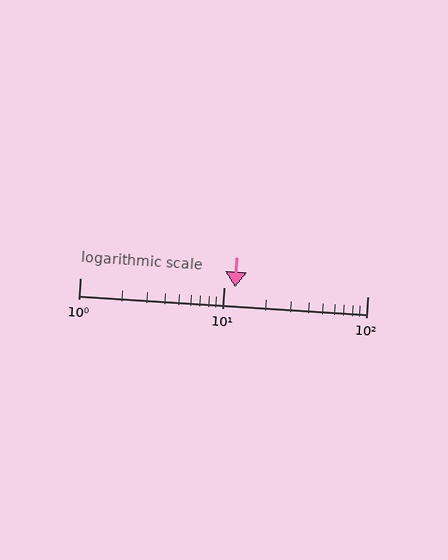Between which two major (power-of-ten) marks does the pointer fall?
The pointer is between 10 and 100.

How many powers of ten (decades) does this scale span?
The scale spans 2 decades, from 1 to 100.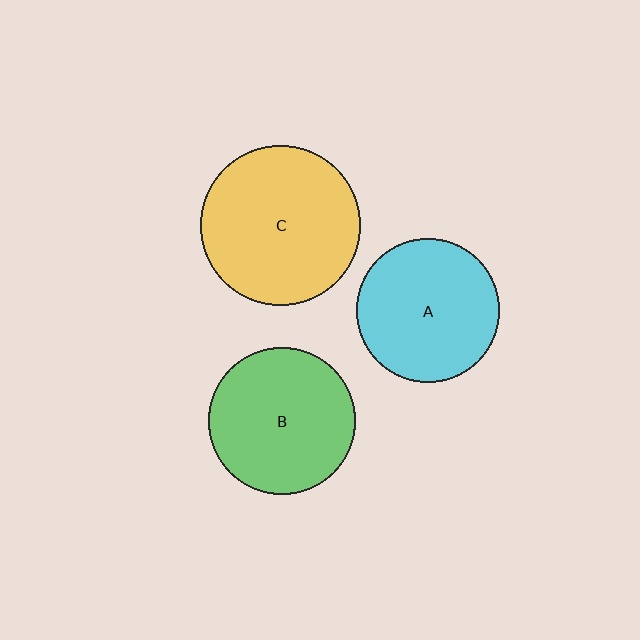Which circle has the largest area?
Circle C (yellow).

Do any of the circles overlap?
No, none of the circles overlap.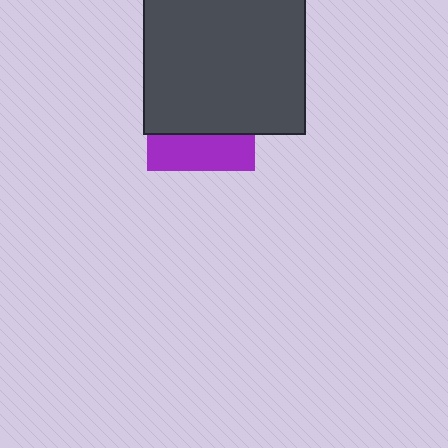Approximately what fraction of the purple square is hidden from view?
Roughly 67% of the purple square is hidden behind the dark gray square.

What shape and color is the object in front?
The object in front is a dark gray square.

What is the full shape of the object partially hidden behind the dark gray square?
The partially hidden object is a purple square.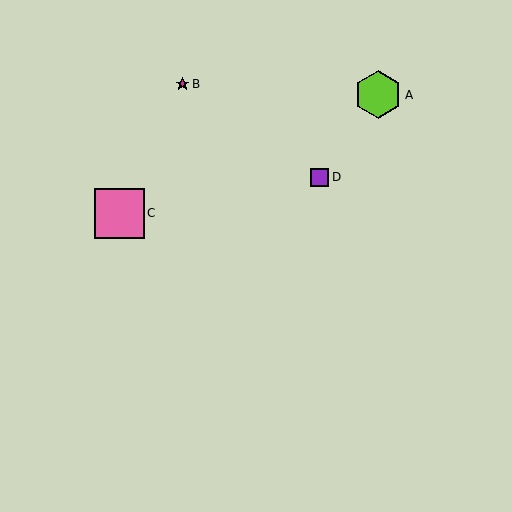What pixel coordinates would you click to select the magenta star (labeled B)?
Click at (183, 84) to select the magenta star B.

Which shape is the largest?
The pink square (labeled C) is the largest.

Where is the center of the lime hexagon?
The center of the lime hexagon is at (379, 95).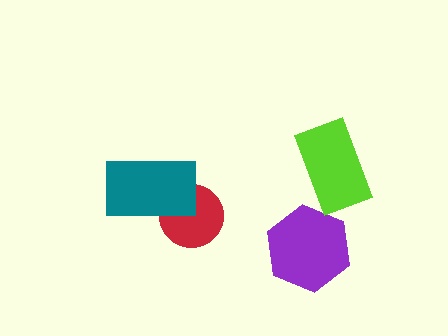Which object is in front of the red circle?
The teal rectangle is in front of the red circle.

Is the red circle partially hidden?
Yes, it is partially covered by another shape.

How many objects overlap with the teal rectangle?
1 object overlaps with the teal rectangle.